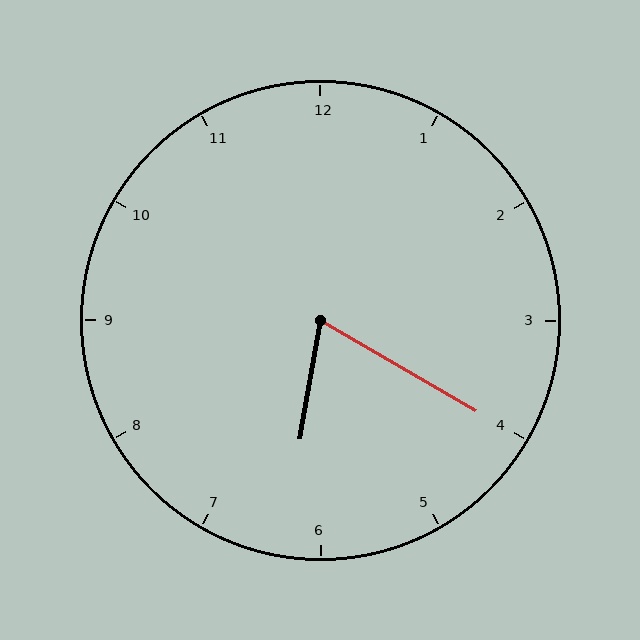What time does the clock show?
6:20.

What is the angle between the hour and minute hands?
Approximately 70 degrees.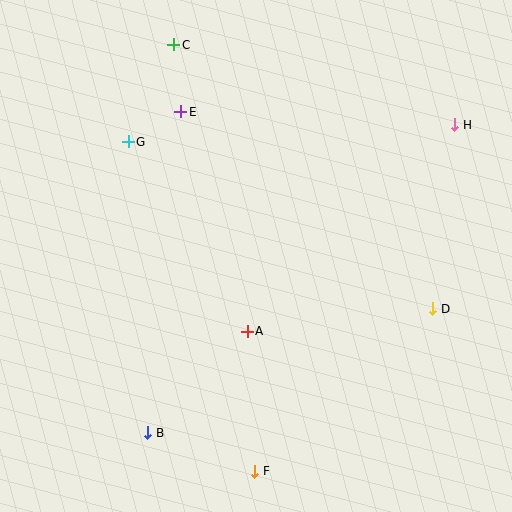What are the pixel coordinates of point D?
Point D is at (432, 309).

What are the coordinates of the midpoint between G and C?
The midpoint between G and C is at (151, 93).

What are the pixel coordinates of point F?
Point F is at (255, 471).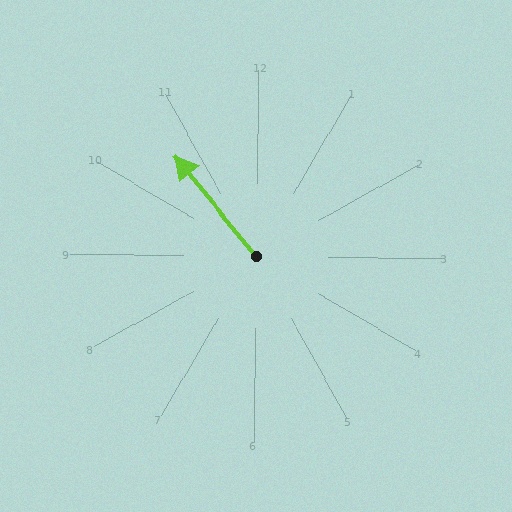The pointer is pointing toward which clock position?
Roughly 11 o'clock.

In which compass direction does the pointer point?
Northwest.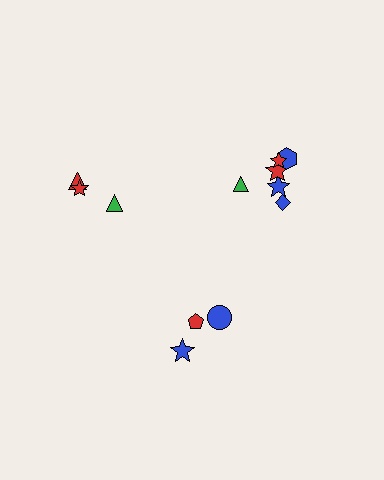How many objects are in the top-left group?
There are 3 objects.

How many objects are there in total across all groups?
There are 12 objects.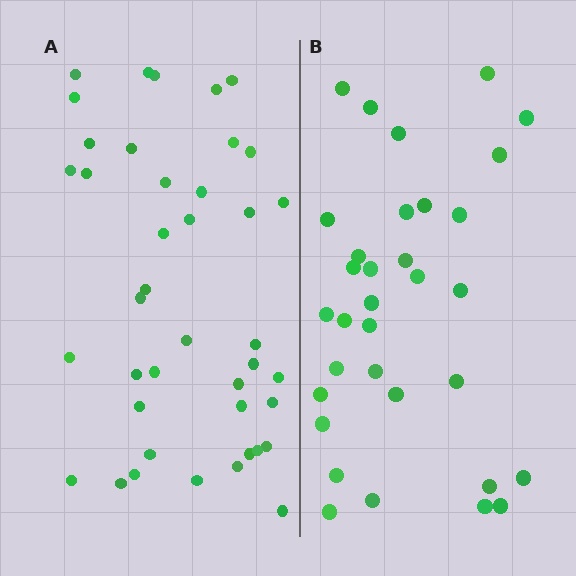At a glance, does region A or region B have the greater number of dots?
Region A (the left region) has more dots.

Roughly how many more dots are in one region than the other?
Region A has roughly 8 or so more dots than region B.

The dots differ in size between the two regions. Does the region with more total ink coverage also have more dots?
No. Region B has more total ink coverage because its dots are larger, but region A actually contains more individual dots. Total area can be misleading — the number of items is what matters here.